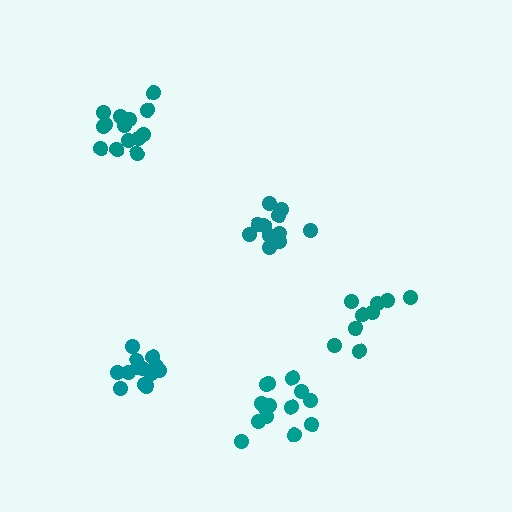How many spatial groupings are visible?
There are 5 spatial groupings.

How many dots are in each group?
Group 1: 13 dots, Group 2: 9 dots, Group 3: 14 dots, Group 4: 14 dots, Group 5: 11 dots (61 total).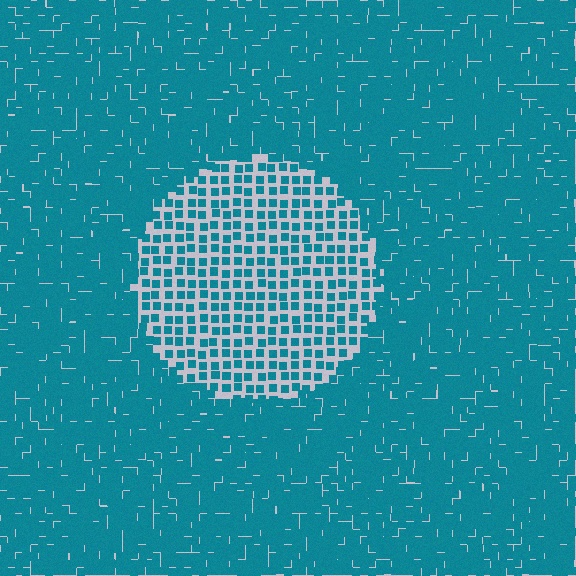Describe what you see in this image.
The image contains small teal elements arranged at two different densities. A circle-shaped region is visible where the elements are less densely packed than the surrounding area.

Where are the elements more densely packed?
The elements are more densely packed outside the circle boundary.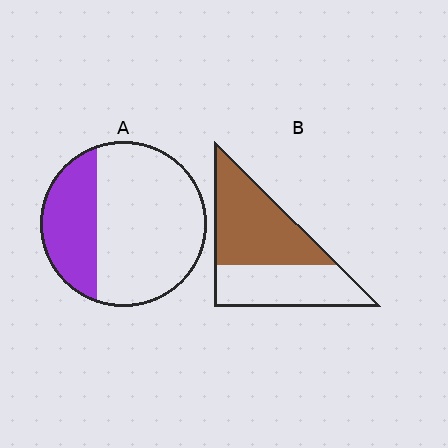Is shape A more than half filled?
No.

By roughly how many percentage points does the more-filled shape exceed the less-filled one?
By roughly 25 percentage points (B over A).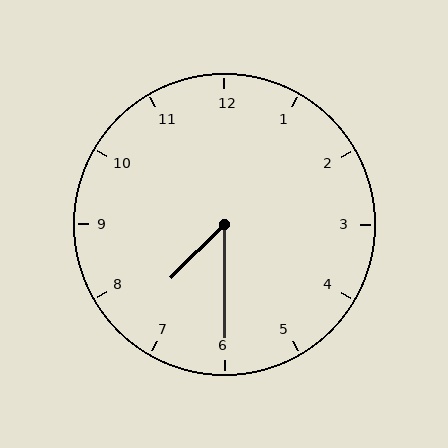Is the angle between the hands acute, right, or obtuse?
It is acute.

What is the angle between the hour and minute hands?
Approximately 45 degrees.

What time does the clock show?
7:30.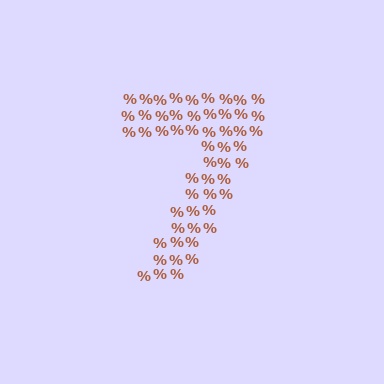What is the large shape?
The large shape is the digit 7.